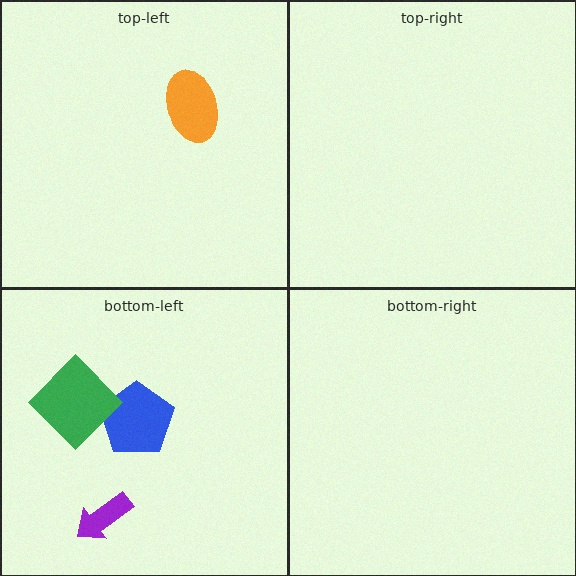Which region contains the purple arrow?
The bottom-left region.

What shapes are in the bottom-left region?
The blue pentagon, the green diamond, the purple arrow.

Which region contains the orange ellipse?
The top-left region.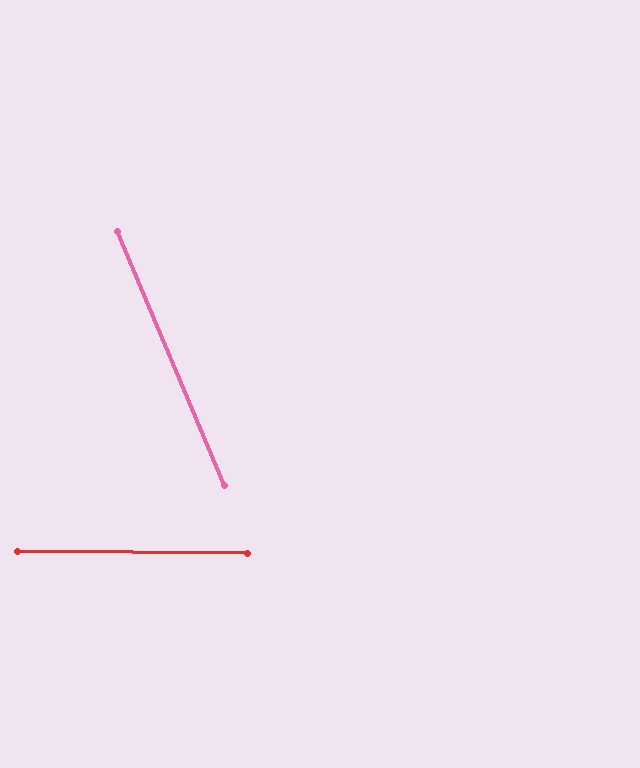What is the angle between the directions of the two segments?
Approximately 67 degrees.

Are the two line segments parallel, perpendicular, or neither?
Neither parallel nor perpendicular — they differ by about 67°.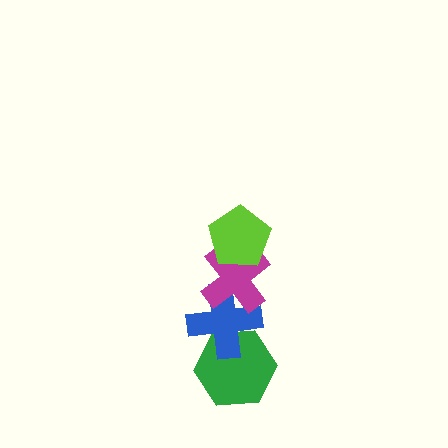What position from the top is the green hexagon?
The green hexagon is 4th from the top.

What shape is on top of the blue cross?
The magenta cross is on top of the blue cross.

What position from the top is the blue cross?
The blue cross is 3rd from the top.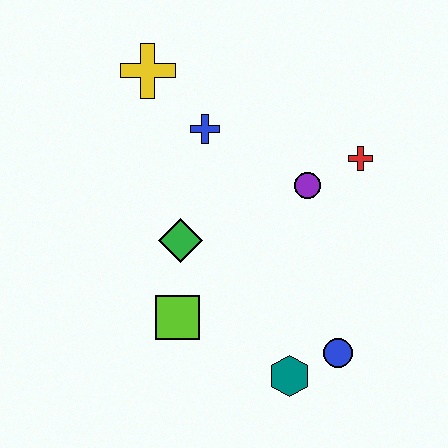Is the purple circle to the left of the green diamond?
No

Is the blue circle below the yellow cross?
Yes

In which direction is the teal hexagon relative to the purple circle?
The teal hexagon is below the purple circle.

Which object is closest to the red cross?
The purple circle is closest to the red cross.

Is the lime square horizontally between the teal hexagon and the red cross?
No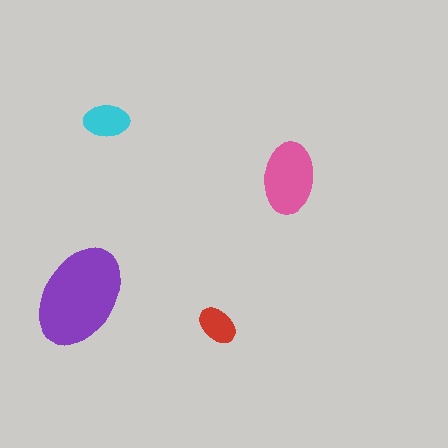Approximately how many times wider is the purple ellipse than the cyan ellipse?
About 2.5 times wider.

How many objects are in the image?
There are 4 objects in the image.